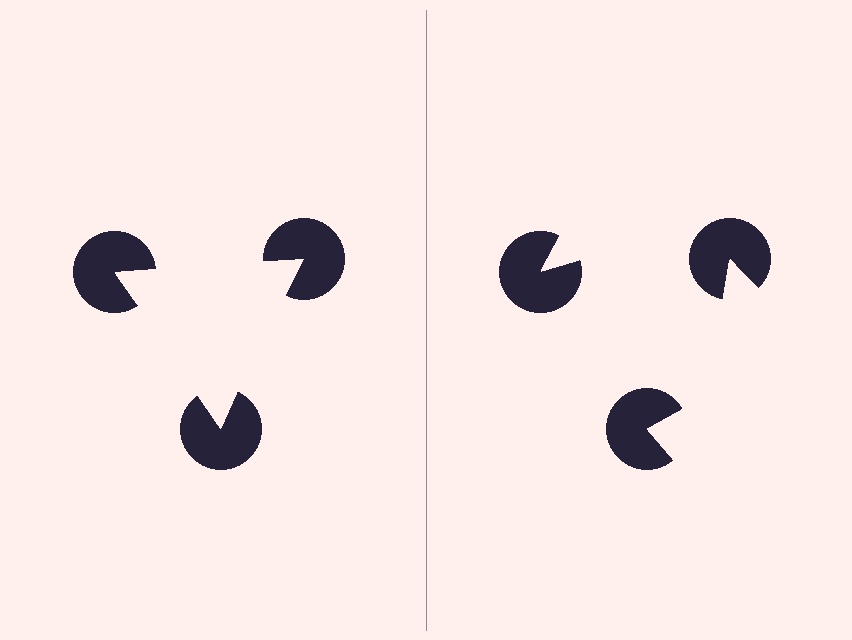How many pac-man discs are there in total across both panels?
6 — 3 on each side.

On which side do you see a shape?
An illusory triangle appears on the left side. On the right side the wedge cuts are rotated, so no coherent shape forms.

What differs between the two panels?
The pac-man discs are positioned identically on both sides; only the wedge orientations differ. On the left they align to a triangle; on the right they are misaligned.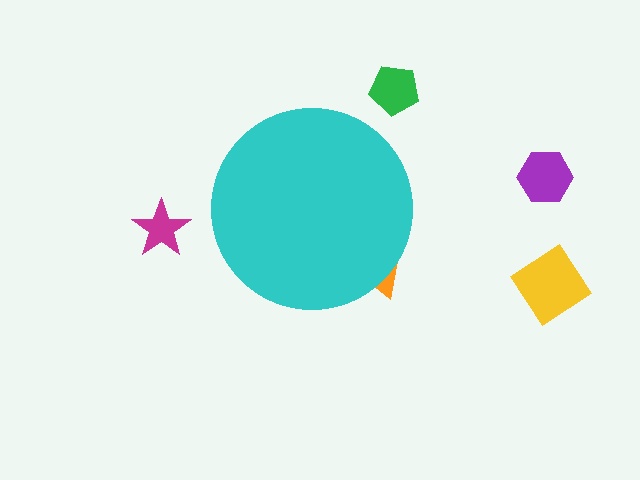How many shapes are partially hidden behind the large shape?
1 shape is partially hidden.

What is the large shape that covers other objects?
A cyan circle.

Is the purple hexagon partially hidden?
No, the purple hexagon is fully visible.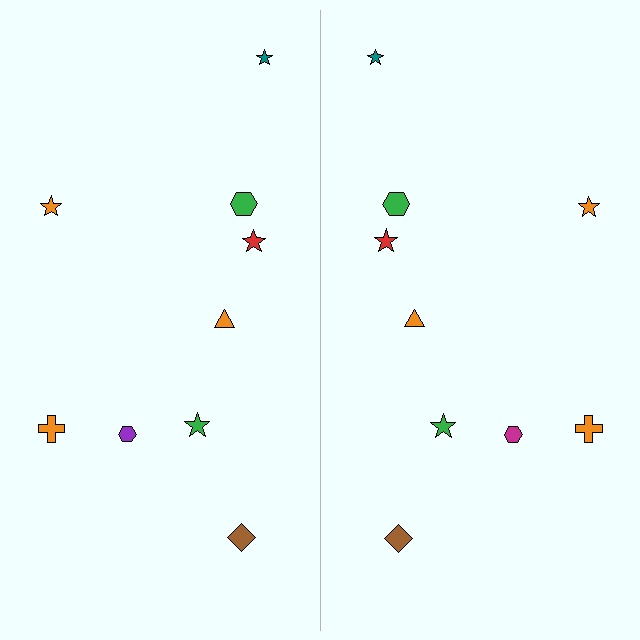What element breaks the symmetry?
The magenta hexagon on the right side breaks the symmetry — its mirror counterpart is purple.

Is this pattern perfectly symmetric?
No, the pattern is not perfectly symmetric. The magenta hexagon on the right side breaks the symmetry — its mirror counterpart is purple.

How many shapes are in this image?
There are 18 shapes in this image.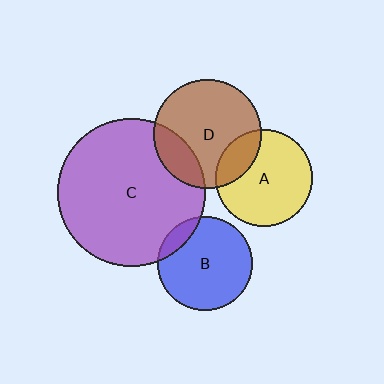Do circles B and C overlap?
Yes.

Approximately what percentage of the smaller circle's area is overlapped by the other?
Approximately 10%.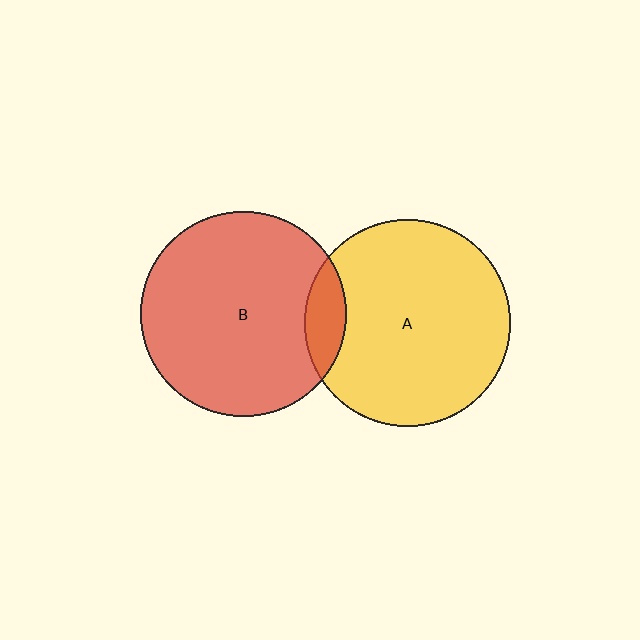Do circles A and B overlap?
Yes.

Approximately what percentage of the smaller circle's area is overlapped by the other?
Approximately 10%.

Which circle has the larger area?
Circle A (yellow).